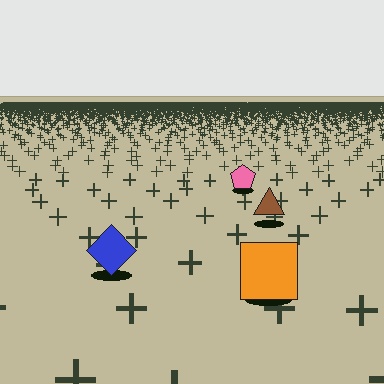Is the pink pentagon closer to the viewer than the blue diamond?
No. The blue diamond is closer — you can tell from the texture gradient: the ground texture is coarser near it.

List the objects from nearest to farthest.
From nearest to farthest: the orange square, the blue diamond, the brown triangle, the pink pentagon.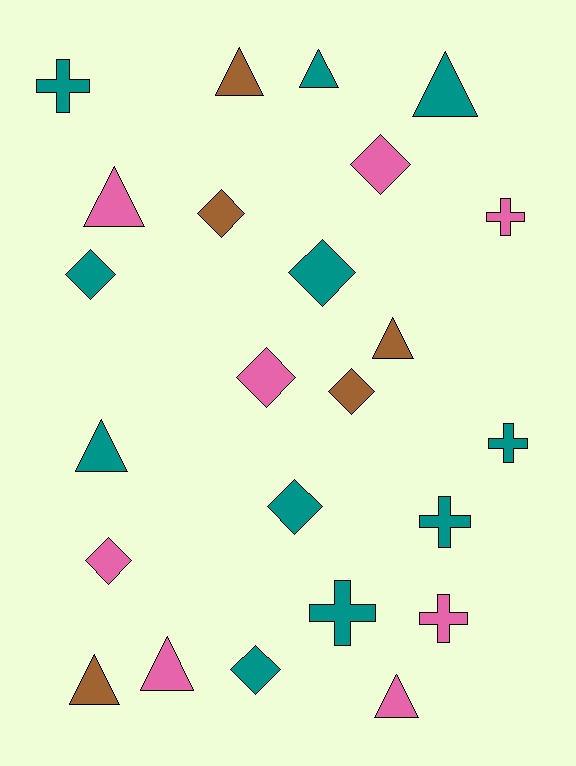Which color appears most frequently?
Teal, with 11 objects.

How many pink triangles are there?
There are 3 pink triangles.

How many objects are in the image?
There are 24 objects.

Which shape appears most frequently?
Diamond, with 9 objects.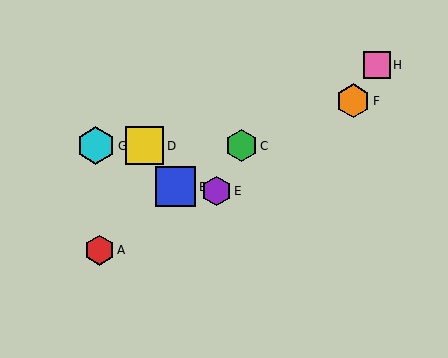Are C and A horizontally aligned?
No, C is at y≈146 and A is at y≈250.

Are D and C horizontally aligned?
Yes, both are at y≈146.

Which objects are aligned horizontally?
Objects C, D, G are aligned horizontally.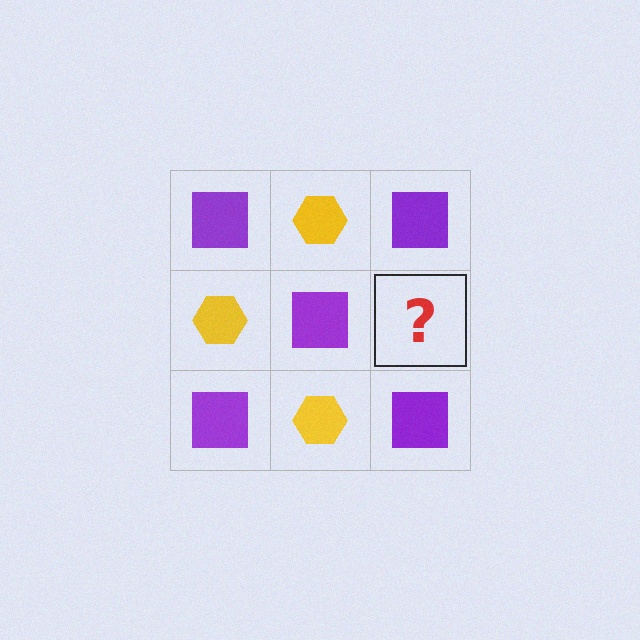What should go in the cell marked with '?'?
The missing cell should contain a yellow hexagon.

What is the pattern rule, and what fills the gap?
The rule is that it alternates purple square and yellow hexagon in a checkerboard pattern. The gap should be filled with a yellow hexagon.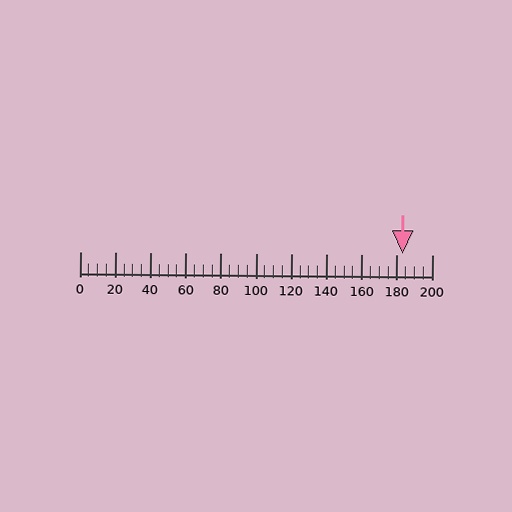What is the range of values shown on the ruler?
The ruler shows values from 0 to 200.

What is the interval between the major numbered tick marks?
The major tick marks are spaced 20 units apart.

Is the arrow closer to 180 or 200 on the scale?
The arrow is closer to 180.